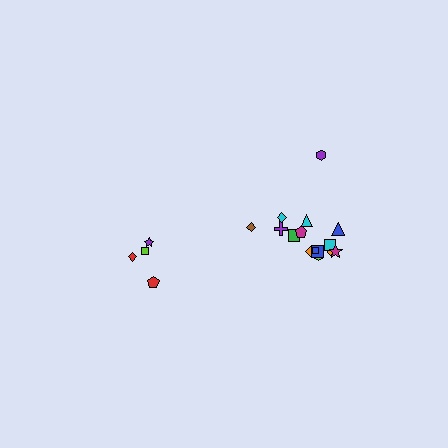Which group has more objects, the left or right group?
The right group.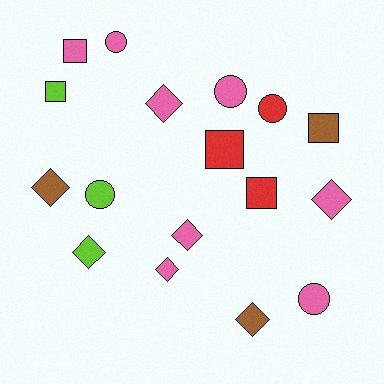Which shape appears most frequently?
Diamond, with 7 objects.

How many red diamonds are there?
There are no red diamonds.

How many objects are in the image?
There are 17 objects.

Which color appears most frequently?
Pink, with 8 objects.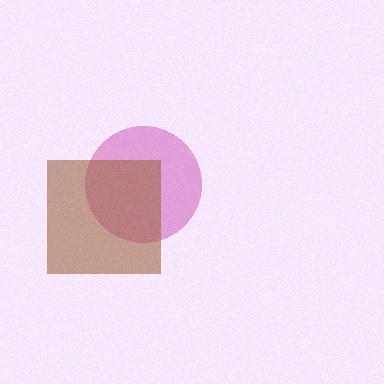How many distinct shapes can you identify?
There are 2 distinct shapes: a magenta circle, a brown square.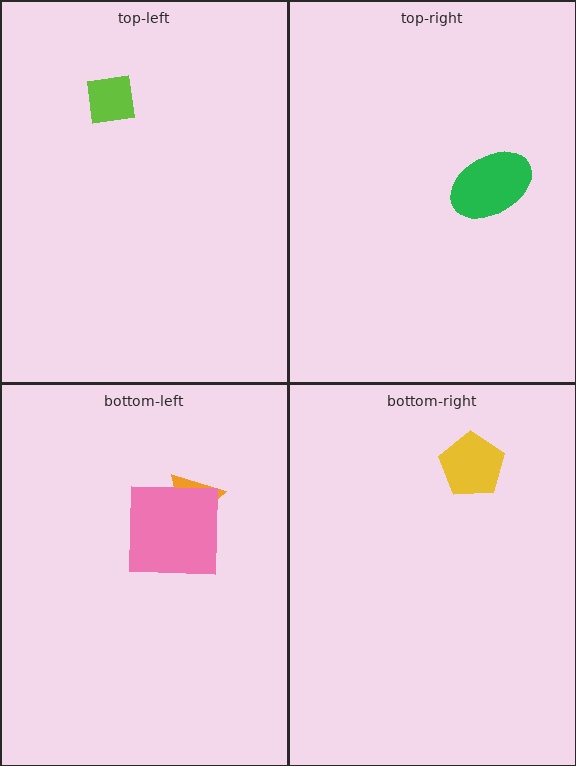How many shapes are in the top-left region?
1.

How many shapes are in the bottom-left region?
2.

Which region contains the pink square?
The bottom-left region.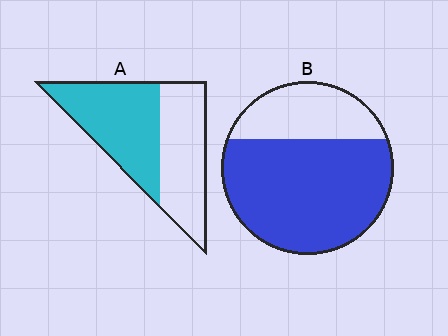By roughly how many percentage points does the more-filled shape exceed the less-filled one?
By roughly 20 percentage points (B over A).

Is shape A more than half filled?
Roughly half.